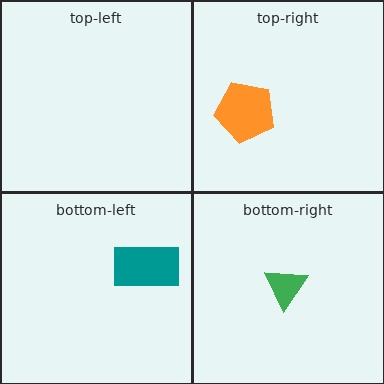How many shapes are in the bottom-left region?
1.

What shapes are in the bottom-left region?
The teal rectangle.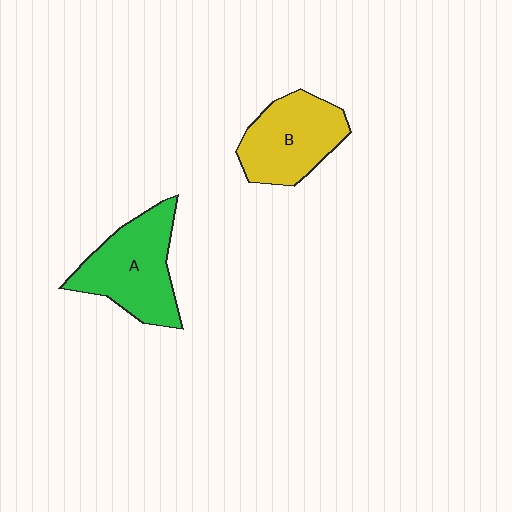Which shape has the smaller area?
Shape B (yellow).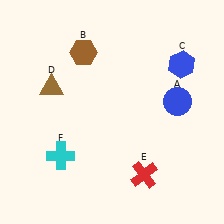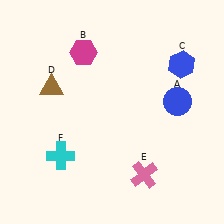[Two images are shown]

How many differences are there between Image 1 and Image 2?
There are 2 differences between the two images.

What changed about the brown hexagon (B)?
In Image 1, B is brown. In Image 2, it changed to magenta.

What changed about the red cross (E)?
In Image 1, E is red. In Image 2, it changed to pink.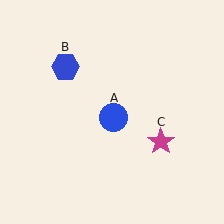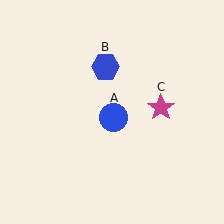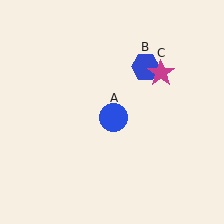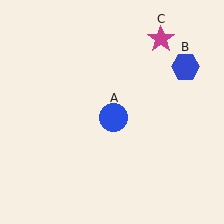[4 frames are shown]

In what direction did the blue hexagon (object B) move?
The blue hexagon (object B) moved right.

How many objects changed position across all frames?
2 objects changed position: blue hexagon (object B), magenta star (object C).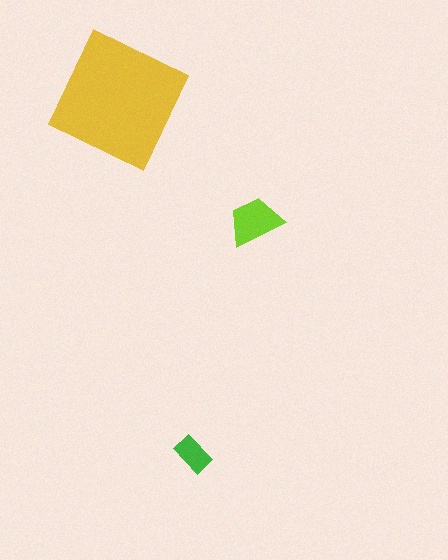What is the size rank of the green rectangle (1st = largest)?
3rd.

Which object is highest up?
The yellow square is topmost.